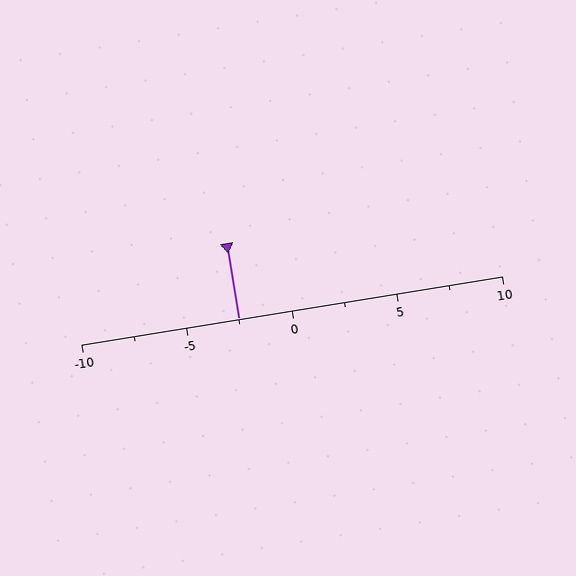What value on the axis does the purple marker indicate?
The marker indicates approximately -2.5.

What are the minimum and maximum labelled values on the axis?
The axis runs from -10 to 10.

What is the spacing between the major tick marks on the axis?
The major ticks are spaced 5 apart.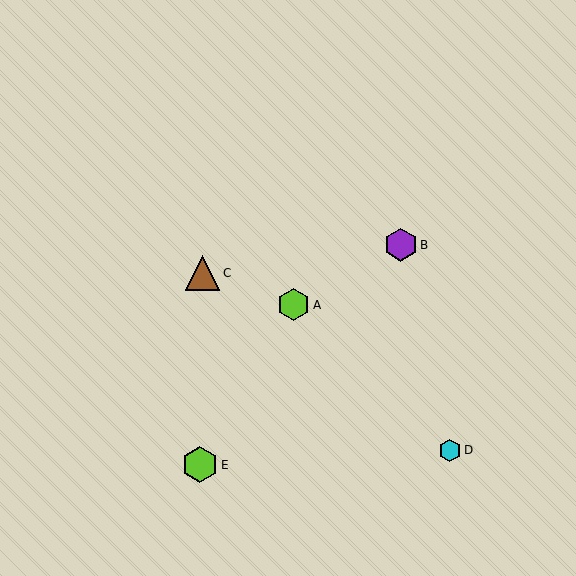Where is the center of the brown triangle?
The center of the brown triangle is at (203, 273).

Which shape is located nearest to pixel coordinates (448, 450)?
The cyan hexagon (labeled D) at (450, 450) is nearest to that location.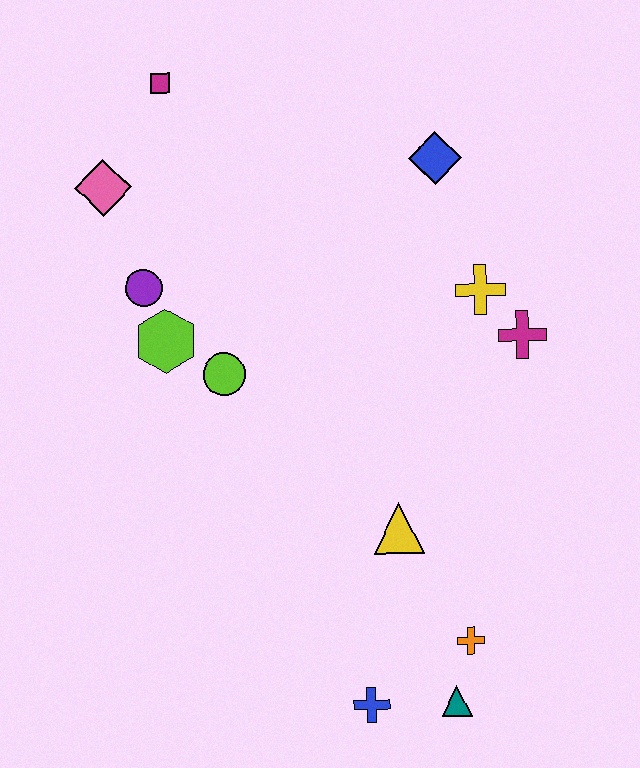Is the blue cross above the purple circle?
No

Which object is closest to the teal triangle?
The orange cross is closest to the teal triangle.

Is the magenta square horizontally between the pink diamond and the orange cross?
Yes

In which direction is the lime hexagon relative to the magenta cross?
The lime hexagon is to the left of the magenta cross.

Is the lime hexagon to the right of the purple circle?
Yes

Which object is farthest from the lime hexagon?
The teal triangle is farthest from the lime hexagon.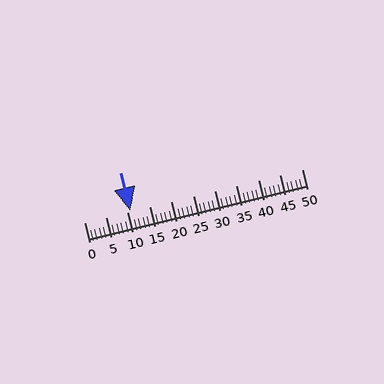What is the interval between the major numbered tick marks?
The major tick marks are spaced 5 units apart.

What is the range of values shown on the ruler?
The ruler shows values from 0 to 50.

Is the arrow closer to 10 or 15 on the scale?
The arrow is closer to 10.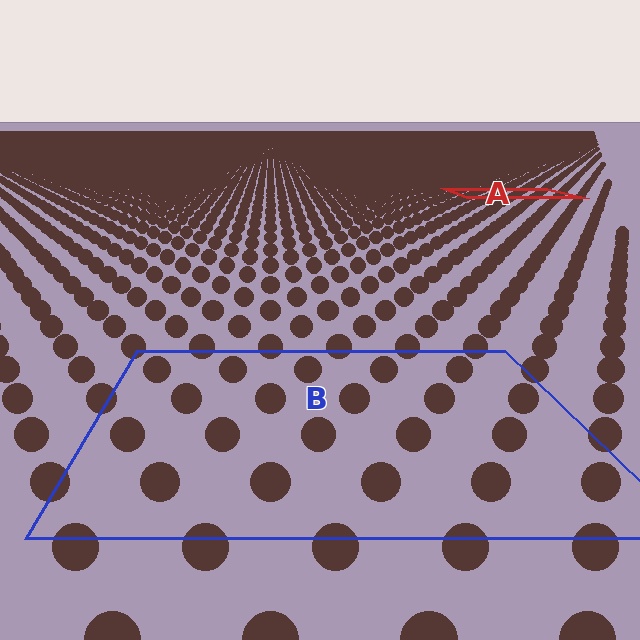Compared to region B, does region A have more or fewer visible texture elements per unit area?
Region A has more texture elements per unit area — they are packed more densely because it is farther away.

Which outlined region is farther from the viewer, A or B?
Region A is farther from the viewer — the texture elements inside it appear smaller and more densely packed.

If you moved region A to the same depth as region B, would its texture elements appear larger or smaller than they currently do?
They would appear larger. At a closer depth, the same texture elements are projected at a bigger on-screen size.